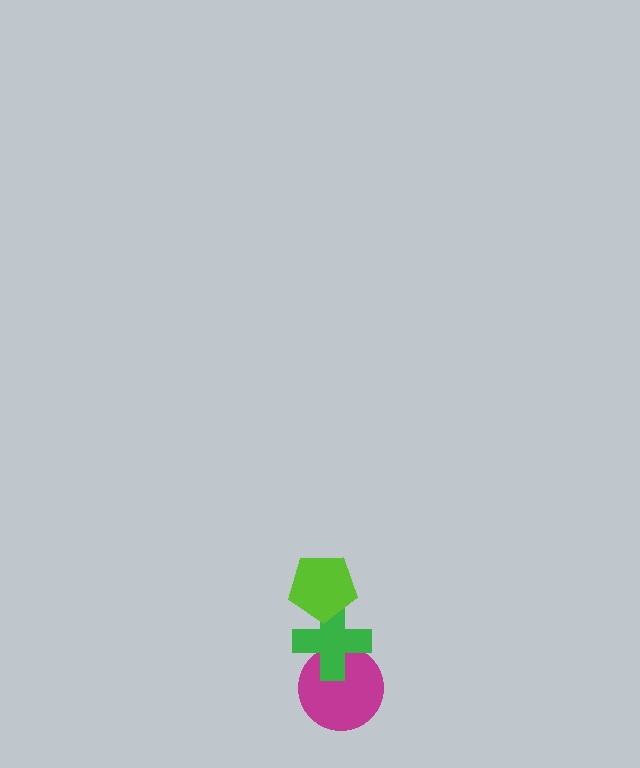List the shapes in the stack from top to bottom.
From top to bottom: the lime pentagon, the green cross, the magenta circle.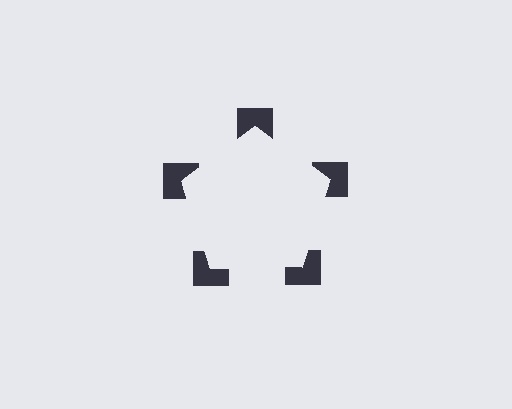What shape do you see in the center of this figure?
An illusory pentagon — its edges are inferred from the aligned wedge cuts in the notched squares, not physically drawn.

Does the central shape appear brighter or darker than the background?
It typically appears slightly brighter than the background, even though no actual brightness change is drawn.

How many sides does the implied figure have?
5 sides.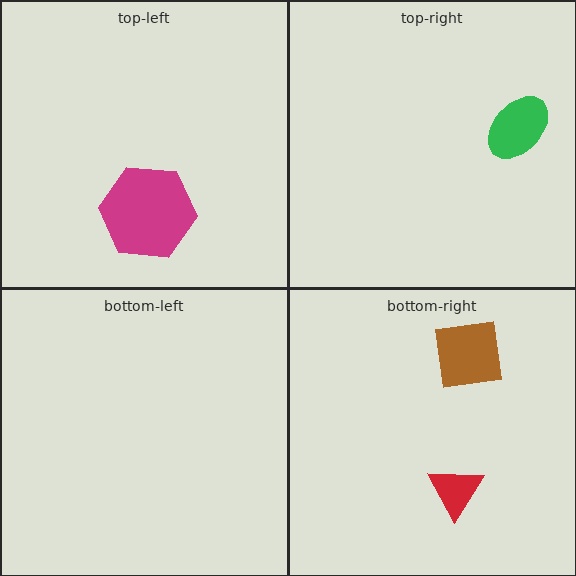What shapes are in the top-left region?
The magenta hexagon.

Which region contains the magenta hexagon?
The top-left region.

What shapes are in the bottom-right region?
The red triangle, the brown square.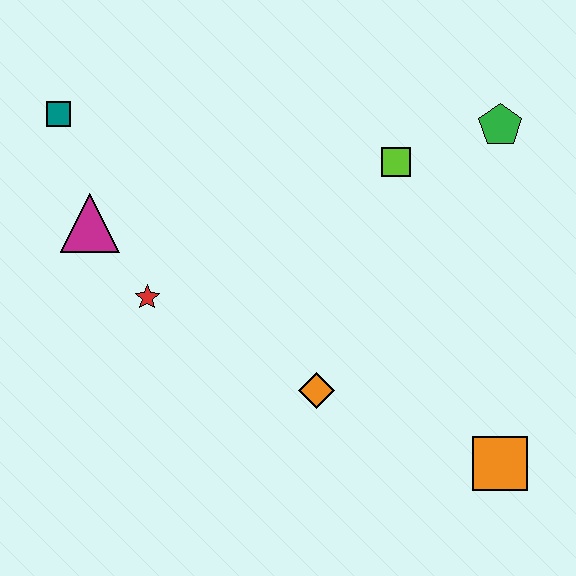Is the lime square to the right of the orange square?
No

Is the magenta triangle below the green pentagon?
Yes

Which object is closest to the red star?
The magenta triangle is closest to the red star.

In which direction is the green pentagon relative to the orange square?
The green pentagon is above the orange square.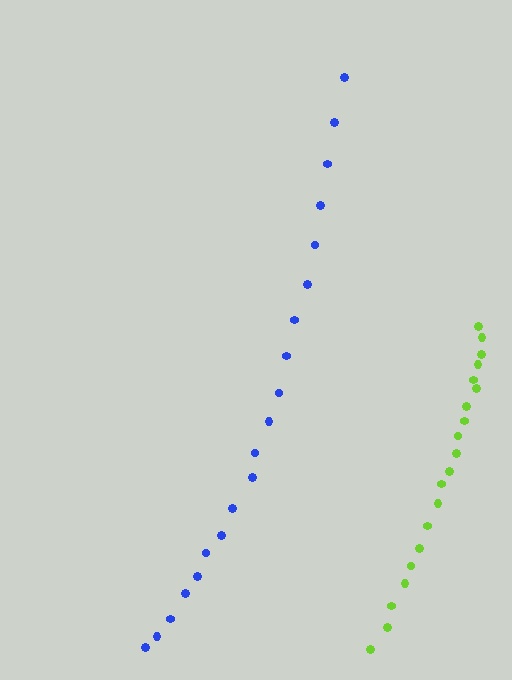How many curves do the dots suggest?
There are 2 distinct paths.